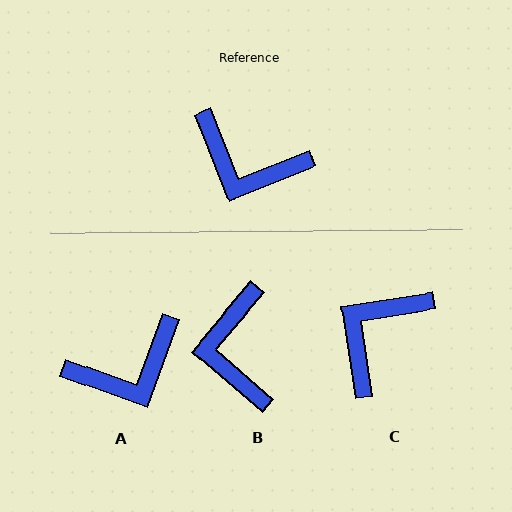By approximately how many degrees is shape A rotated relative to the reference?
Approximately 48 degrees counter-clockwise.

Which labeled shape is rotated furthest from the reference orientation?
C, about 103 degrees away.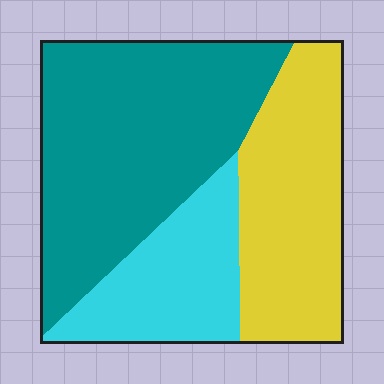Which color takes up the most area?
Teal, at roughly 45%.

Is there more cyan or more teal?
Teal.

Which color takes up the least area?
Cyan, at roughly 20%.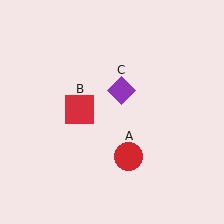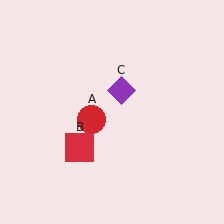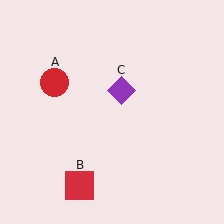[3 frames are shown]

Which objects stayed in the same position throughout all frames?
Purple diamond (object C) remained stationary.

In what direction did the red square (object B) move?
The red square (object B) moved down.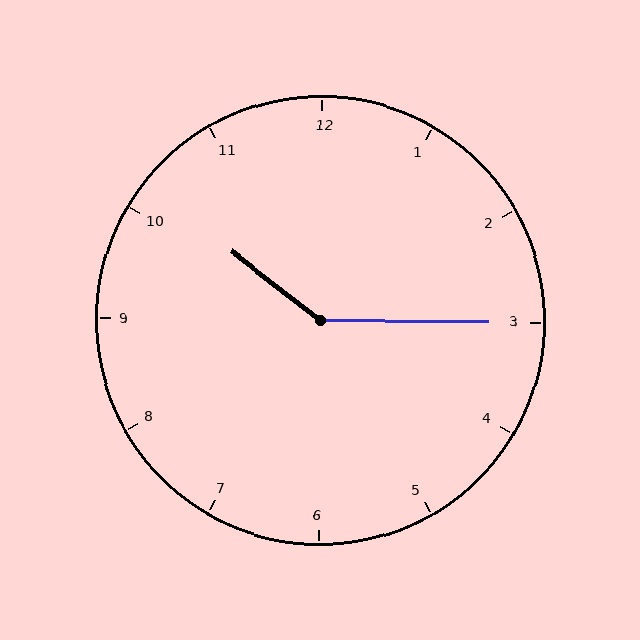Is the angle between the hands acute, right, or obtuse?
It is obtuse.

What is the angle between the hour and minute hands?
Approximately 142 degrees.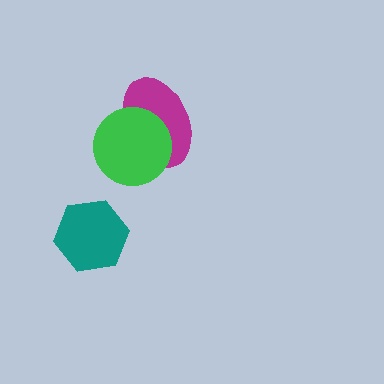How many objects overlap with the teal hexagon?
0 objects overlap with the teal hexagon.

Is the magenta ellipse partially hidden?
Yes, it is partially covered by another shape.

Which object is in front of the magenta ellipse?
The green circle is in front of the magenta ellipse.